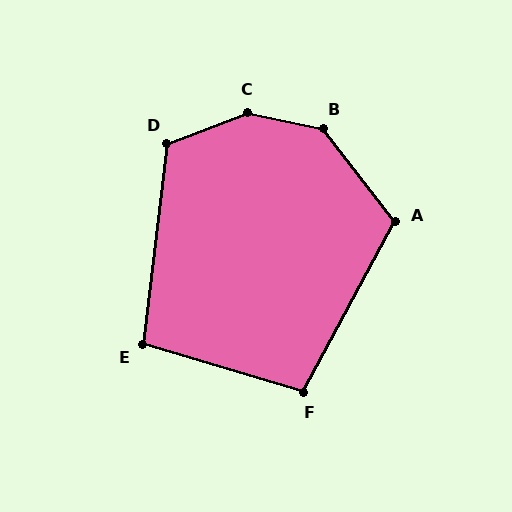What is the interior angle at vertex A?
Approximately 114 degrees (obtuse).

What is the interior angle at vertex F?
Approximately 102 degrees (obtuse).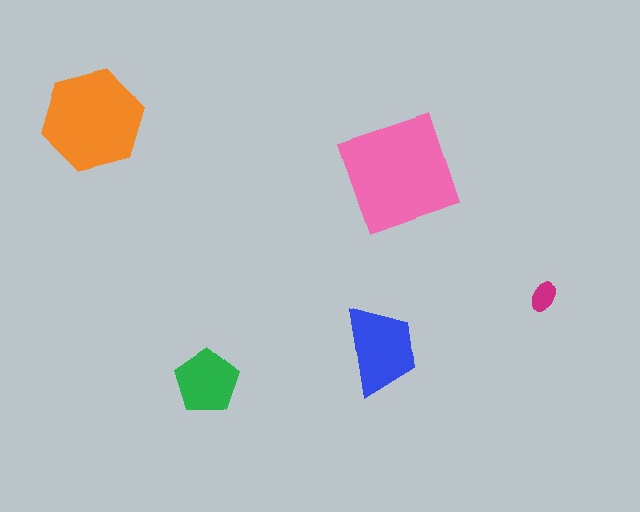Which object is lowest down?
The green pentagon is bottommost.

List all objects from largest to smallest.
The pink square, the orange hexagon, the blue trapezoid, the green pentagon, the magenta ellipse.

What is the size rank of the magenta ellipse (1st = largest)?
5th.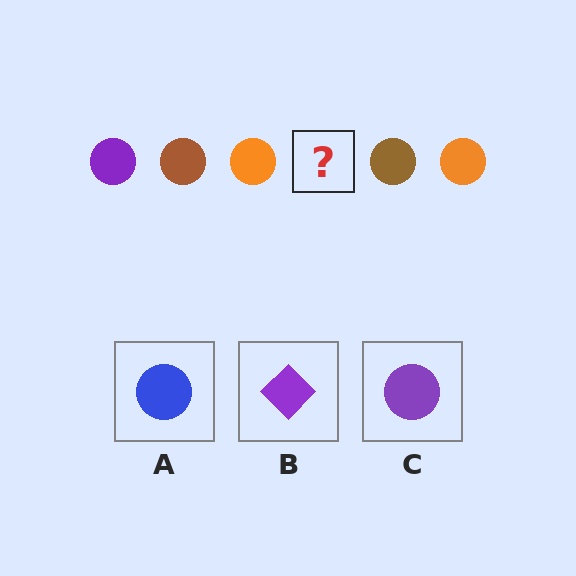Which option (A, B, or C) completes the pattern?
C.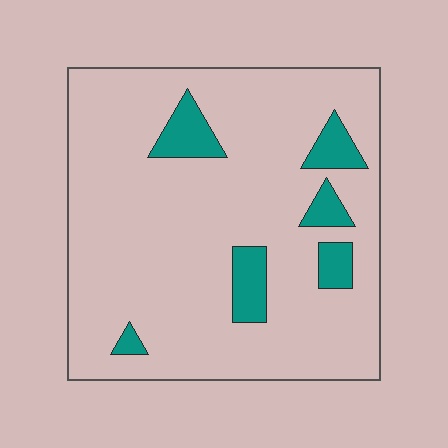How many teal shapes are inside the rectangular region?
6.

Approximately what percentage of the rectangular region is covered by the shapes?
Approximately 10%.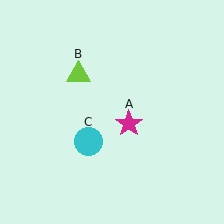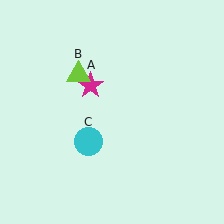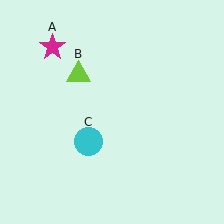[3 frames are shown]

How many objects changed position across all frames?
1 object changed position: magenta star (object A).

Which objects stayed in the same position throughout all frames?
Lime triangle (object B) and cyan circle (object C) remained stationary.